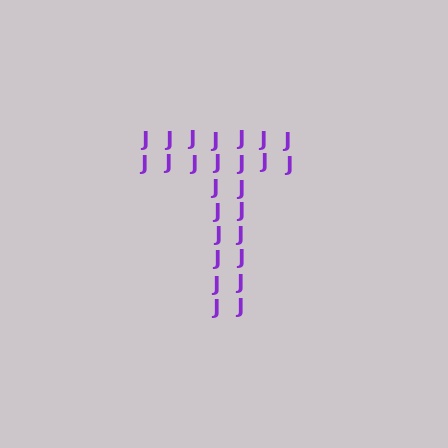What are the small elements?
The small elements are letter J's.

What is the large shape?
The large shape is the letter T.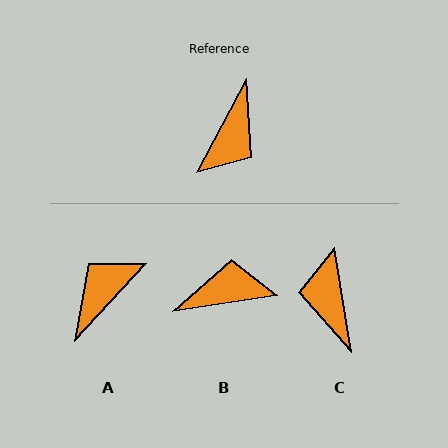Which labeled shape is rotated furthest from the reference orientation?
A, about 165 degrees away.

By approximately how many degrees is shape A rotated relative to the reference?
Approximately 165 degrees counter-clockwise.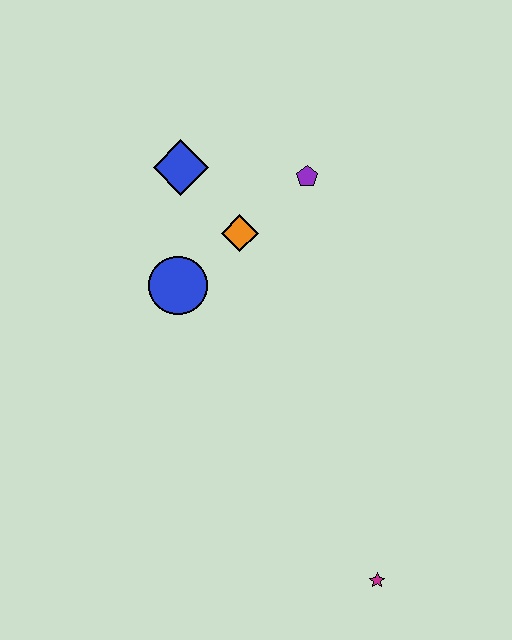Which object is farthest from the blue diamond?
The magenta star is farthest from the blue diamond.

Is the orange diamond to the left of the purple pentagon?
Yes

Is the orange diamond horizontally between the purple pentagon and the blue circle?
Yes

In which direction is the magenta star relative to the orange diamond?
The magenta star is below the orange diamond.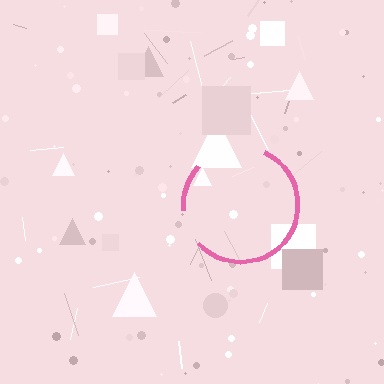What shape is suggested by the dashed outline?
The dashed outline suggests a circle.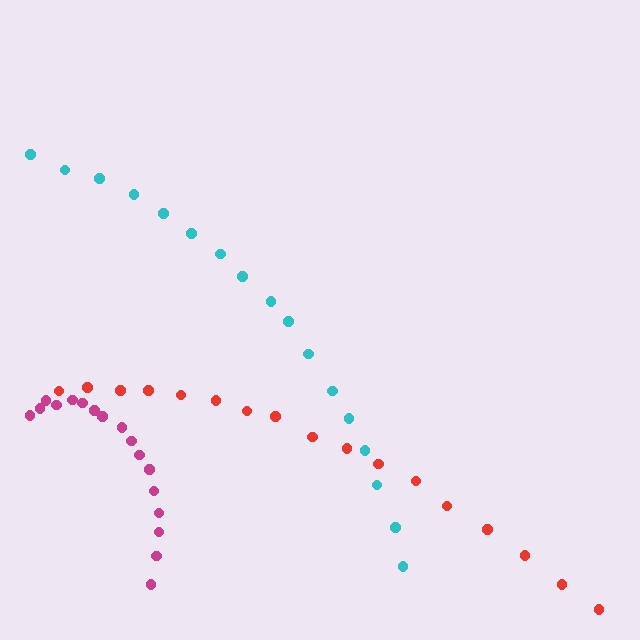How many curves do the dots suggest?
There are 3 distinct paths.